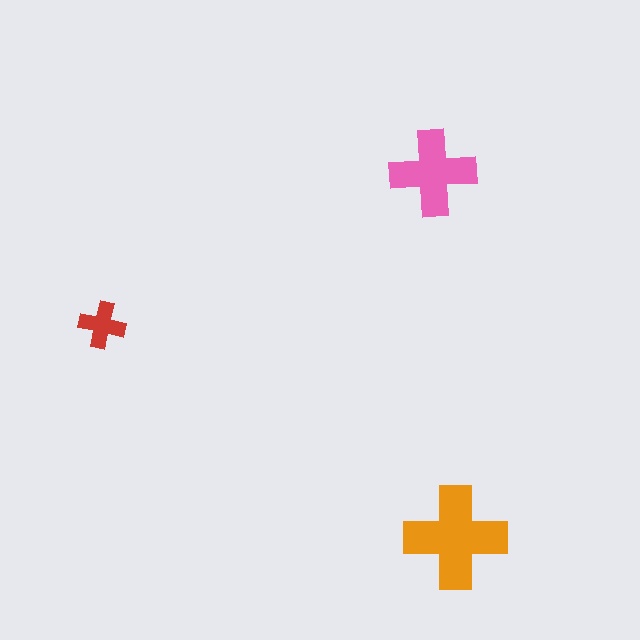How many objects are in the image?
There are 3 objects in the image.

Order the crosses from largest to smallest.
the orange one, the pink one, the red one.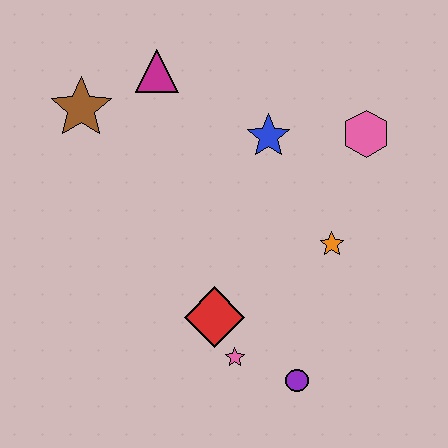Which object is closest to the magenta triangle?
The brown star is closest to the magenta triangle.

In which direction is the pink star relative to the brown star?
The pink star is below the brown star.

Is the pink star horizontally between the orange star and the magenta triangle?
Yes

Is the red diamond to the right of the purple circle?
No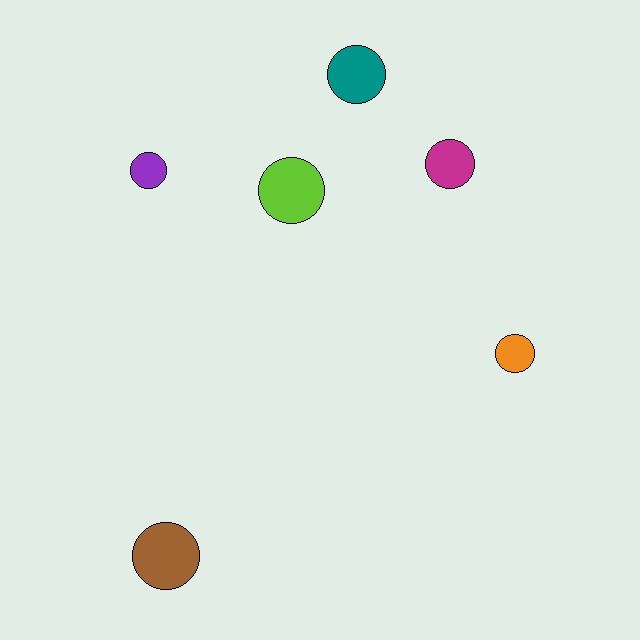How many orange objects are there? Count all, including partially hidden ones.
There is 1 orange object.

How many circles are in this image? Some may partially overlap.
There are 6 circles.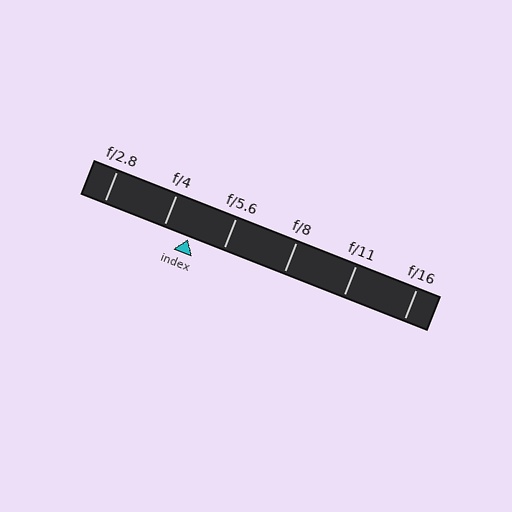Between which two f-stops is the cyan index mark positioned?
The index mark is between f/4 and f/5.6.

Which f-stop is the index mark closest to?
The index mark is closest to f/4.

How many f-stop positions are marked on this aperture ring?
There are 6 f-stop positions marked.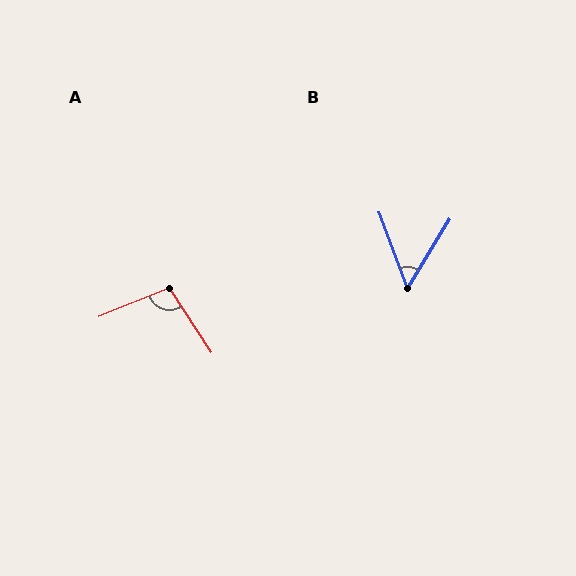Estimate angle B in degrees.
Approximately 52 degrees.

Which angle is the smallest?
B, at approximately 52 degrees.